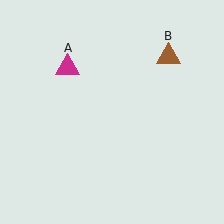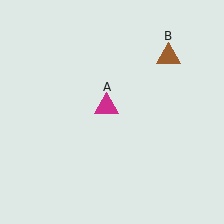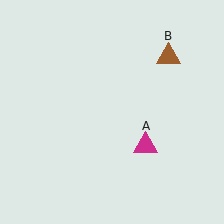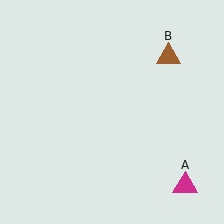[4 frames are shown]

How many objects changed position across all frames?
1 object changed position: magenta triangle (object A).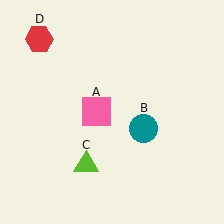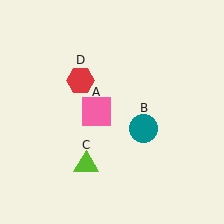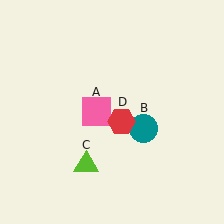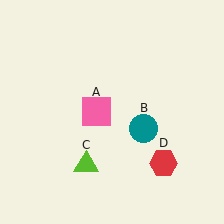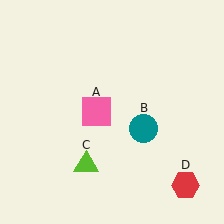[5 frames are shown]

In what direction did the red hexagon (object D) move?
The red hexagon (object D) moved down and to the right.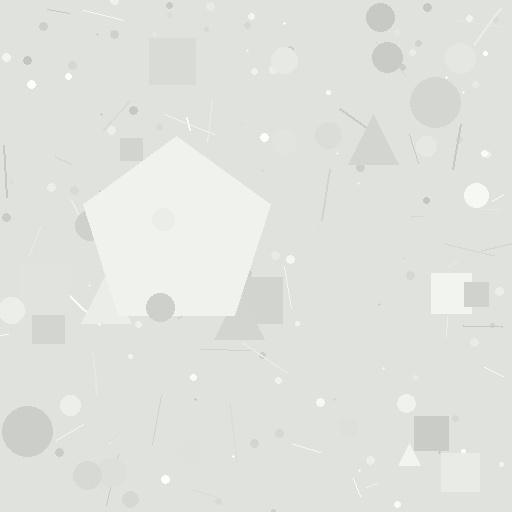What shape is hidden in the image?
A pentagon is hidden in the image.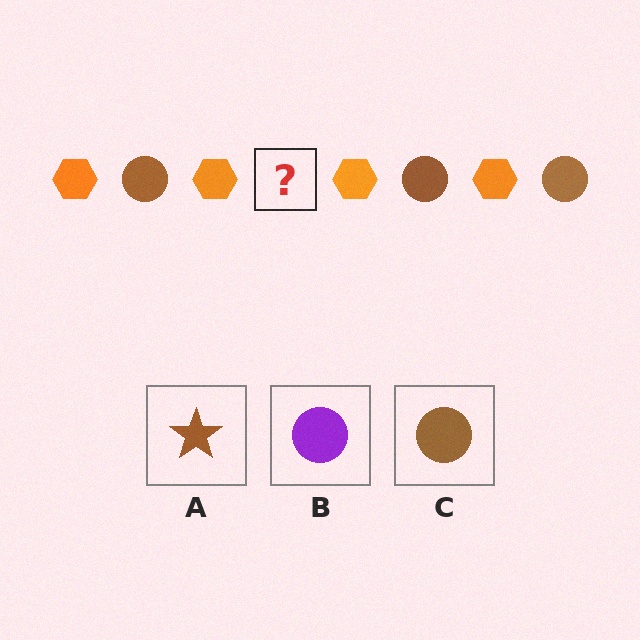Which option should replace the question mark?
Option C.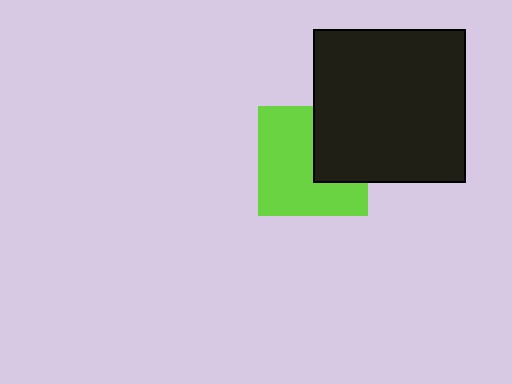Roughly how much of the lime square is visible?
Most of it is visible (roughly 65%).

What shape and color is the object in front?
The object in front is a black square.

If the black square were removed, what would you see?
You would see the complete lime square.